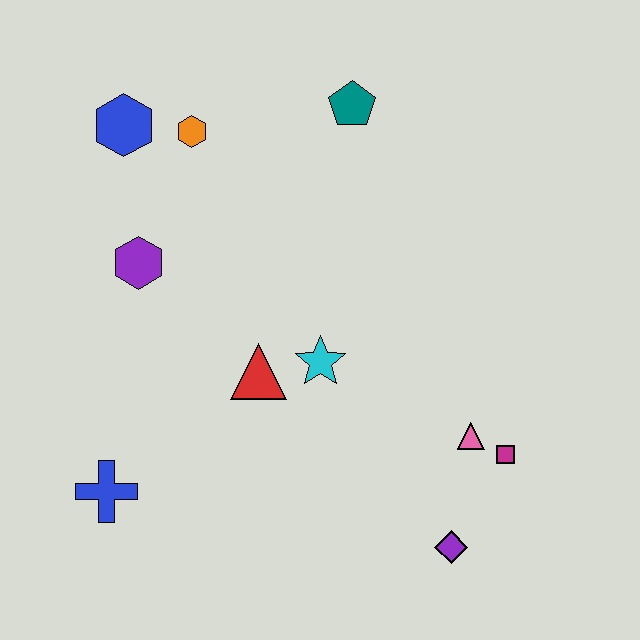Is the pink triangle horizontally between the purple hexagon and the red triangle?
No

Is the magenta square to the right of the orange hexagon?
Yes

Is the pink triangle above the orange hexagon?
No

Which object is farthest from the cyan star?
The blue hexagon is farthest from the cyan star.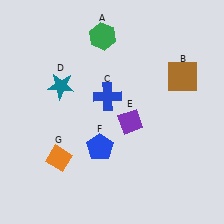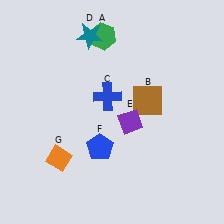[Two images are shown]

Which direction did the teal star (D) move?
The teal star (D) moved up.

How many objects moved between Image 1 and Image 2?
2 objects moved between the two images.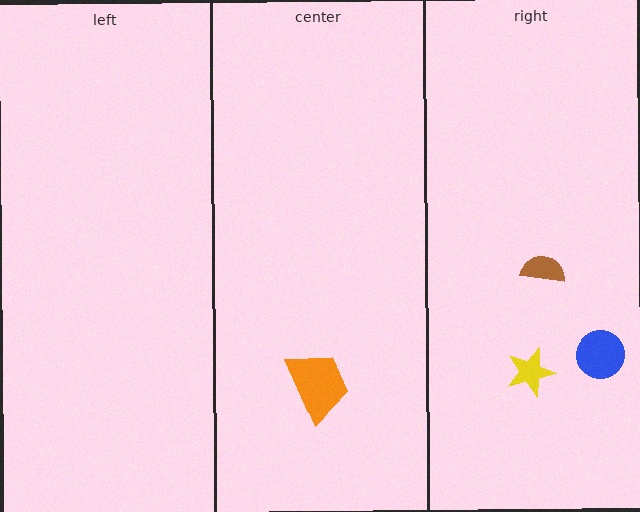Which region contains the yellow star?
The right region.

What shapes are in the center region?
The orange trapezoid.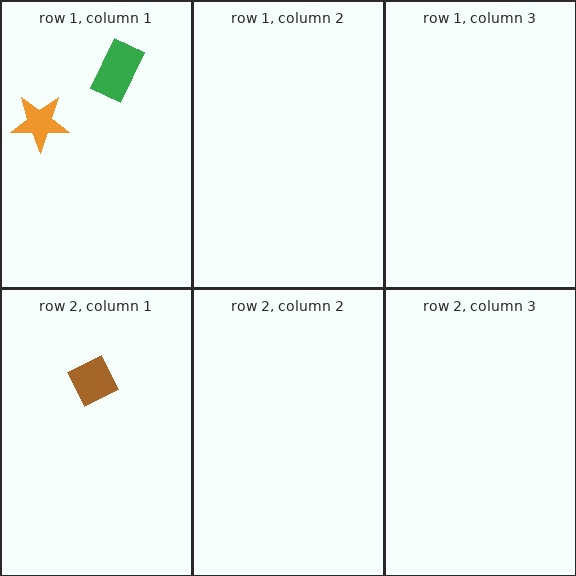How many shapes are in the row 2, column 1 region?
1.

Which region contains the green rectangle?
The row 1, column 1 region.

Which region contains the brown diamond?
The row 2, column 1 region.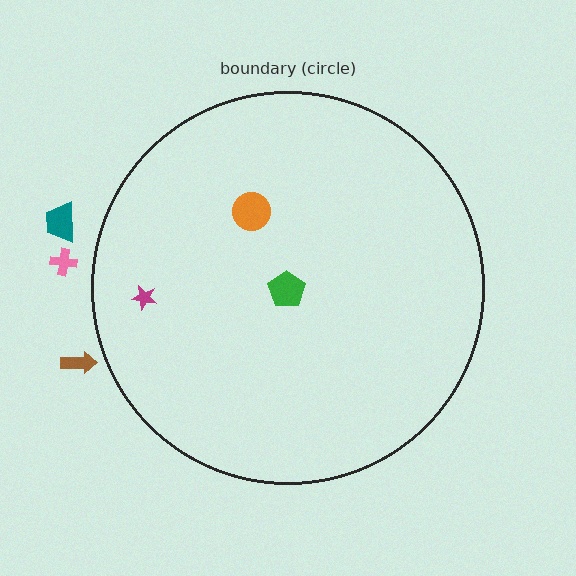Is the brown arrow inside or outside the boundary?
Outside.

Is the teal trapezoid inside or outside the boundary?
Outside.